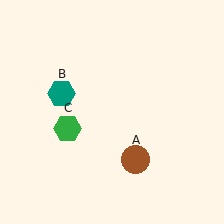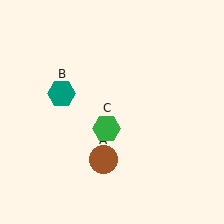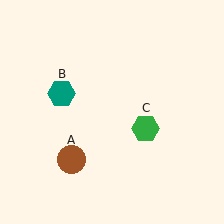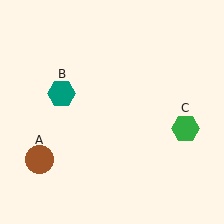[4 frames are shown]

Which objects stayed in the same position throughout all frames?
Teal hexagon (object B) remained stationary.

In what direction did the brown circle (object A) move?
The brown circle (object A) moved left.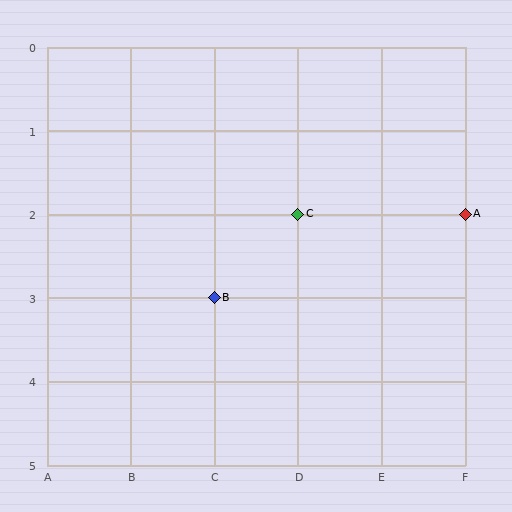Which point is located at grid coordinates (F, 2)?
Point A is at (F, 2).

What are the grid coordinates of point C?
Point C is at grid coordinates (D, 2).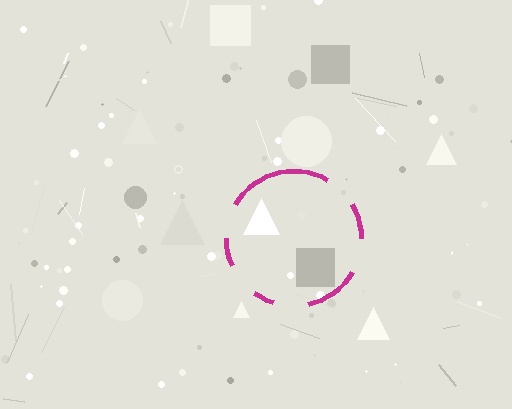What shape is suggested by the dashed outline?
The dashed outline suggests a circle.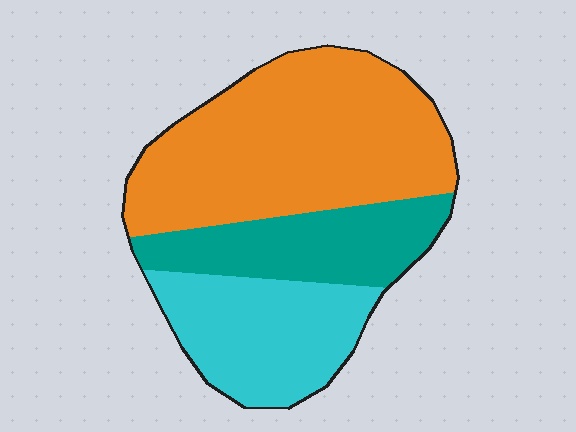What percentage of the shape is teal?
Teal covers about 25% of the shape.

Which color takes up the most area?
Orange, at roughly 50%.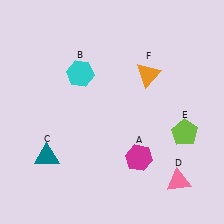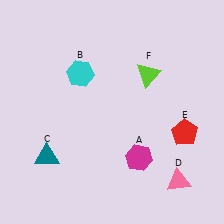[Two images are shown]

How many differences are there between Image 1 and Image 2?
There are 2 differences between the two images.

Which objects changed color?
E changed from lime to red. F changed from orange to lime.